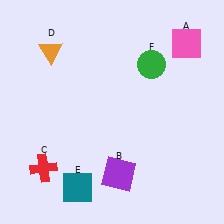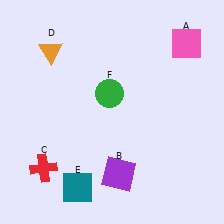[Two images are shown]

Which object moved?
The green circle (F) moved left.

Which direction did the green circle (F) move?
The green circle (F) moved left.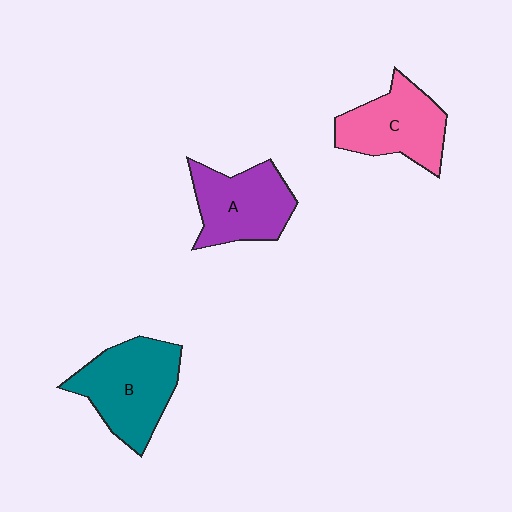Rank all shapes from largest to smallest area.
From largest to smallest: B (teal), A (purple), C (pink).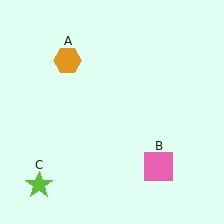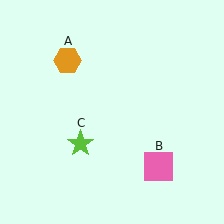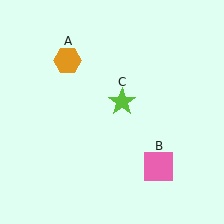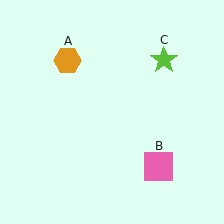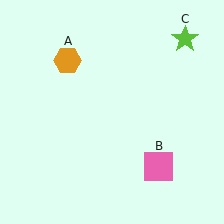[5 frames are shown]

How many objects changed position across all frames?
1 object changed position: lime star (object C).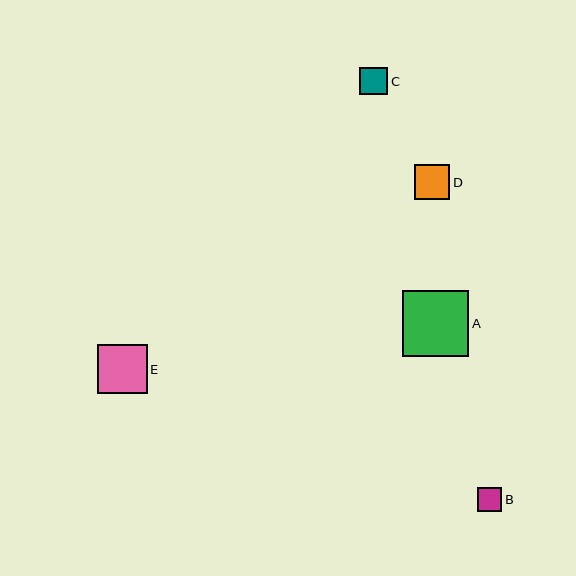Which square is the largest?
Square A is the largest with a size of approximately 66 pixels.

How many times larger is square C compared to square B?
Square C is approximately 1.1 times the size of square B.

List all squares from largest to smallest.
From largest to smallest: A, E, D, C, B.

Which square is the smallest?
Square B is the smallest with a size of approximately 24 pixels.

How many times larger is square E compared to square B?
Square E is approximately 2.0 times the size of square B.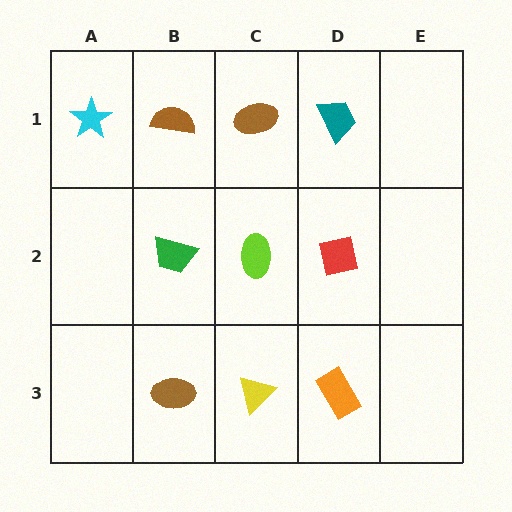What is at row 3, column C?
A yellow triangle.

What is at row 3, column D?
An orange rectangle.